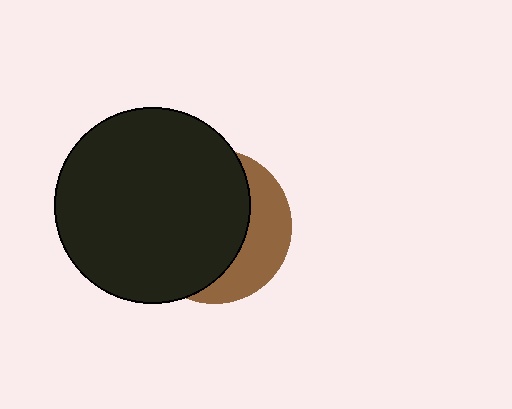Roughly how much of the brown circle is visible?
A small part of it is visible (roughly 32%).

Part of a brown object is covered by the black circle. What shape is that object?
It is a circle.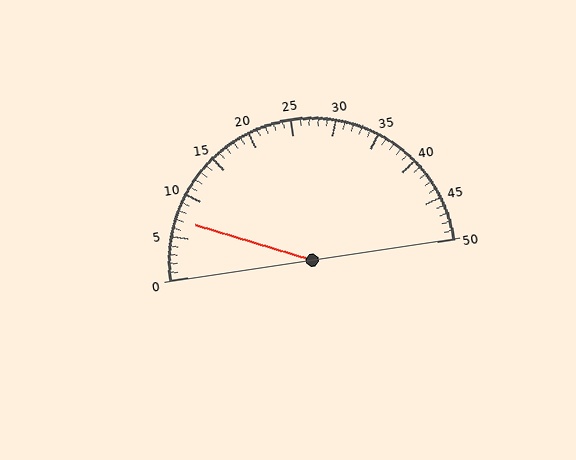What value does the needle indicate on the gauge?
The needle indicates approximately 7.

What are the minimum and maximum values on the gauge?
The gauge ranges from 0 to 50.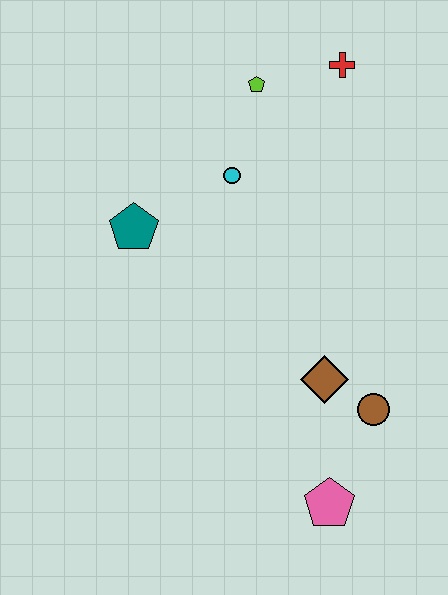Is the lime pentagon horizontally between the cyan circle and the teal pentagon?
No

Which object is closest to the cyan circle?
The lime pentagon is closest to the cyan circle.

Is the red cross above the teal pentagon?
Yes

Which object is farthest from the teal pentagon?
The pink pentagon is farthest from the teal pentagon.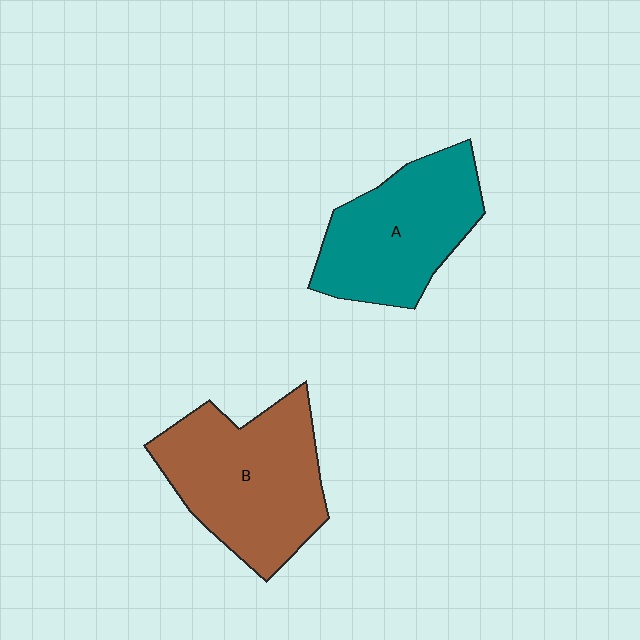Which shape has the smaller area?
Shape A (teal).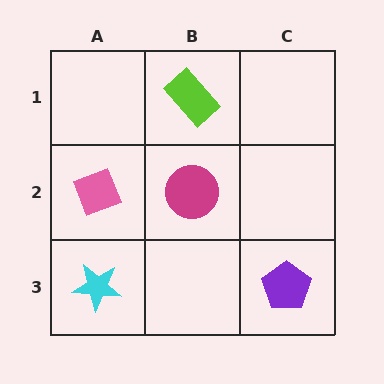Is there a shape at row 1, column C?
No, that cell is empty.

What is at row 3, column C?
A purple pentagon.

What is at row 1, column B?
A lime rectangle.